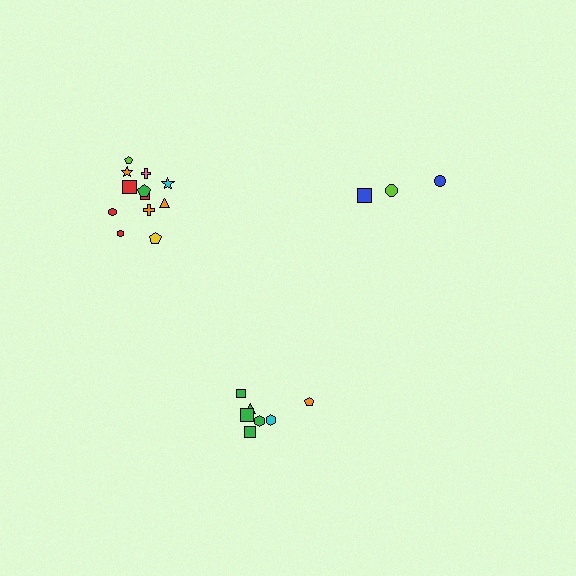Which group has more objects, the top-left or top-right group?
The top-left group.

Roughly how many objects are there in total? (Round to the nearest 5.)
Roughly 20 objects in total.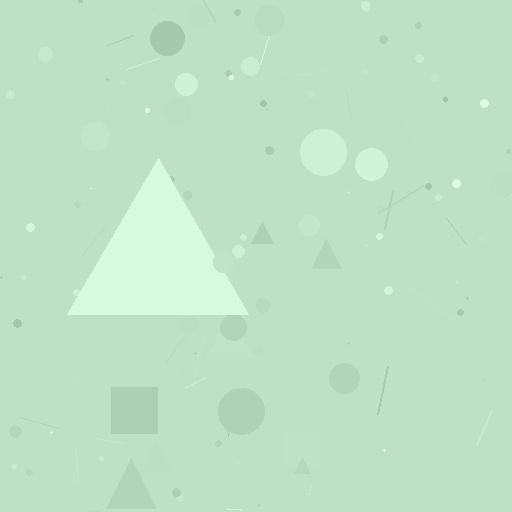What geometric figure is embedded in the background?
A triangle is embedded in the background.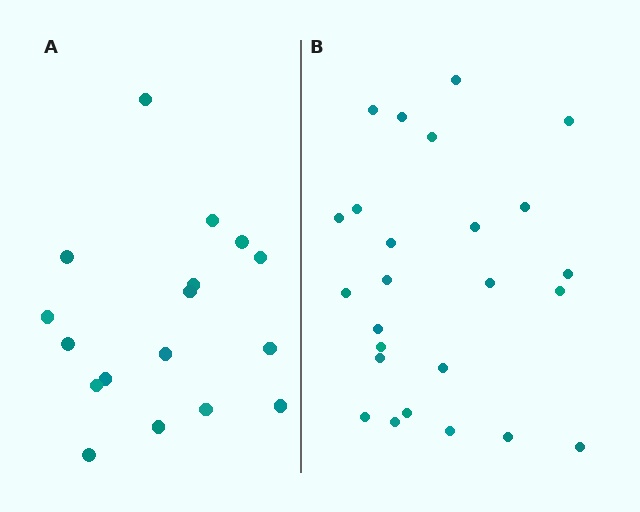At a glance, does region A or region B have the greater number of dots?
Region B (the right region) has more dots.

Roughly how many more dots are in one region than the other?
Region B has roughly 8 or so more dots than region A.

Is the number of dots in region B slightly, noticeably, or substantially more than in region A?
Region B has substantially more. The ratio is roughly 1.5 to 1.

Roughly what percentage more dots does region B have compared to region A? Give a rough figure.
About 45% more.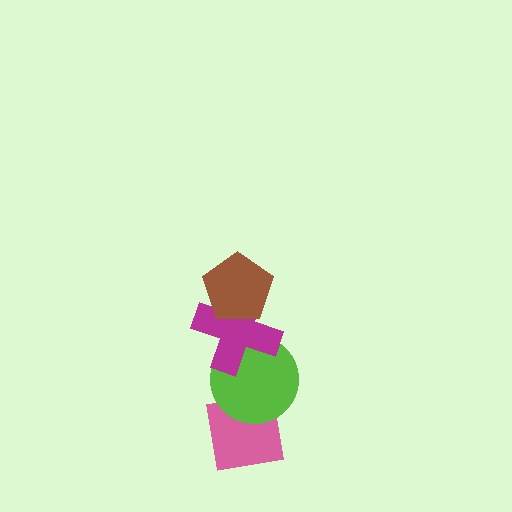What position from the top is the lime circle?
The lime circle is 3rd from the top.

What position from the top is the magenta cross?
The magenta cross is 2nd from the top.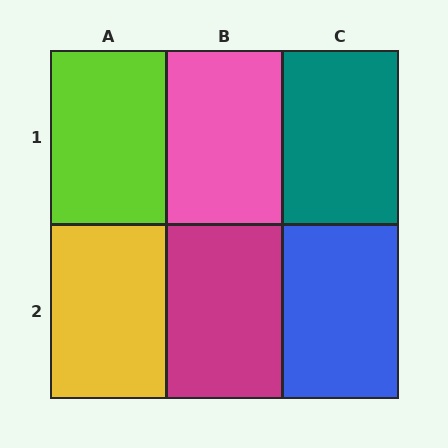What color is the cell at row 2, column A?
Yellow.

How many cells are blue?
1 cell is blue.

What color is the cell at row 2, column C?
Blue.